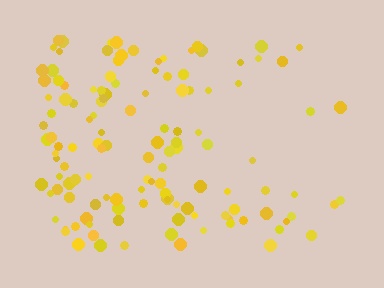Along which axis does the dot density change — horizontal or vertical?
Horizontal.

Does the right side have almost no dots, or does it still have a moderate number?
Still a moderate number, just noticeably fewer than the left.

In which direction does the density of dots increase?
From right to left, with the left side densest.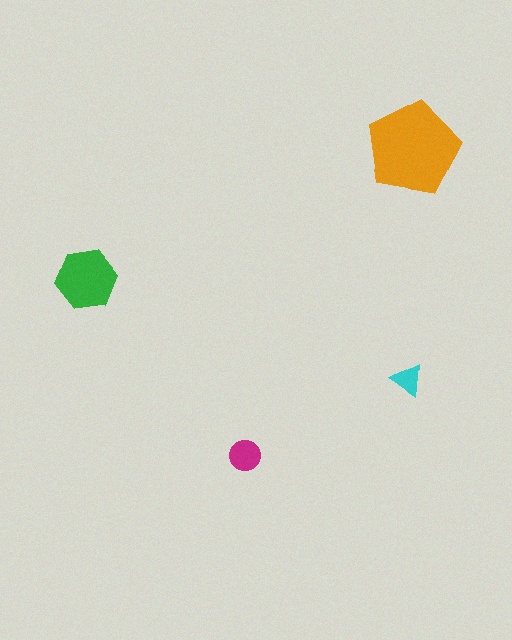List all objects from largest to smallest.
The orange pentagon, the green hexagon, the magenta circle, the cyan triangle.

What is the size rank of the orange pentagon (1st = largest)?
1st.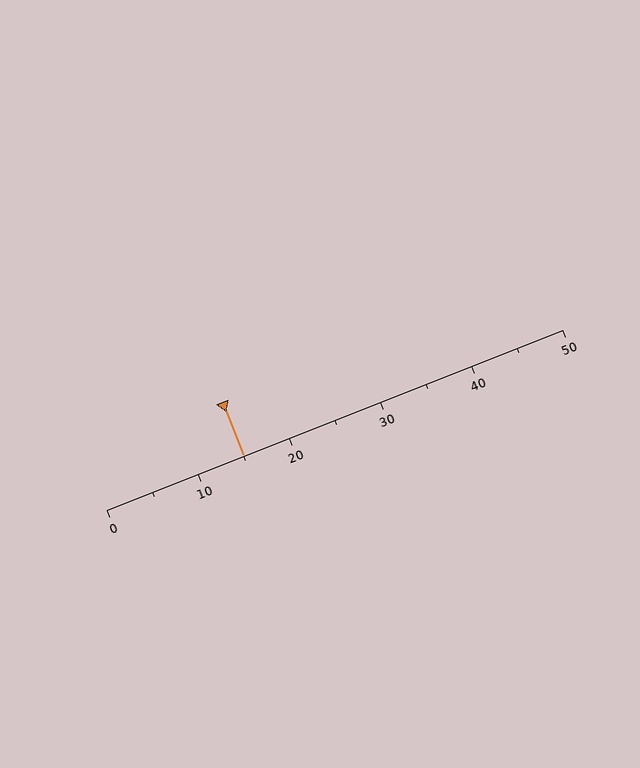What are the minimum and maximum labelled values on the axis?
The axis runs from 0 to 50.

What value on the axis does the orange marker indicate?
The marker indicates approximately 15.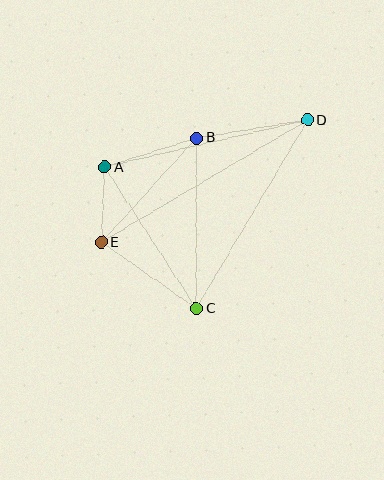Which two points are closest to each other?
Points A and E are closest to each other.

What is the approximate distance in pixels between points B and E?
The distance between B and E is approximately 142 pixels.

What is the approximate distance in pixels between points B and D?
The distance between B and D is approximately 112 pixels.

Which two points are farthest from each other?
Points D and E are farthest from each other.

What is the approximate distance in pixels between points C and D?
The distance between C and D is approximately 219 pixels.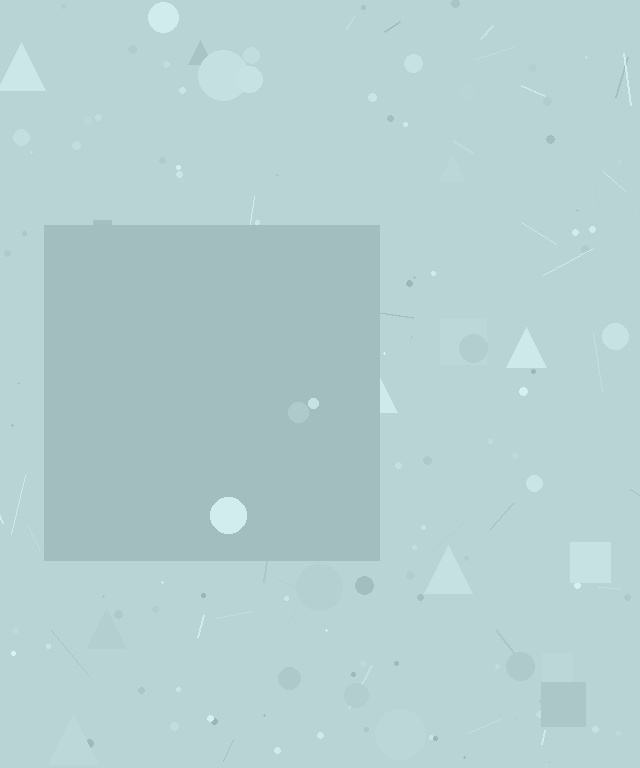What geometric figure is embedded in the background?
A square is embedded in the background.